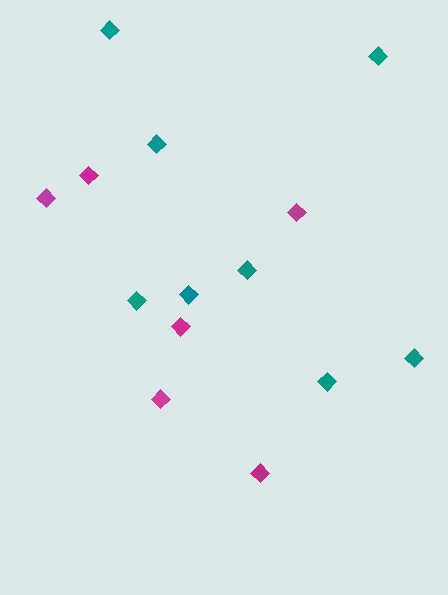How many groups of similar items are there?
There are 2 groups: one group of teal diamonds (8) and one group of magenta diamonds (6).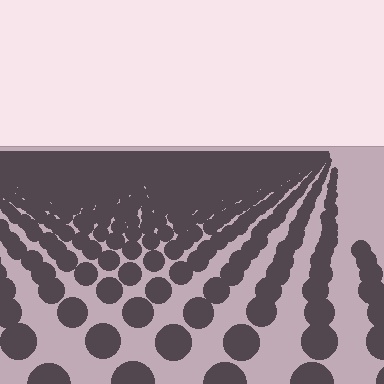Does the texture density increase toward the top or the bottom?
Density increases toward the top.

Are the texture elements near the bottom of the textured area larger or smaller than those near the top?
Larger. Near the bottom, elements are closer to the viewer and appear at a bigger on-screen size.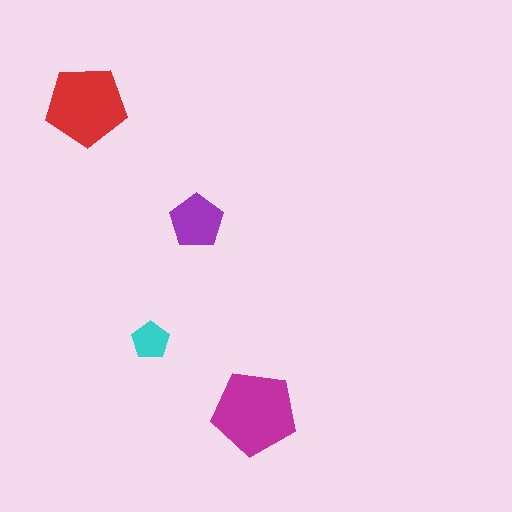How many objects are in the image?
There are 4 objects in the image.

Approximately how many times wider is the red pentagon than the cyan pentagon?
About 2 times wider.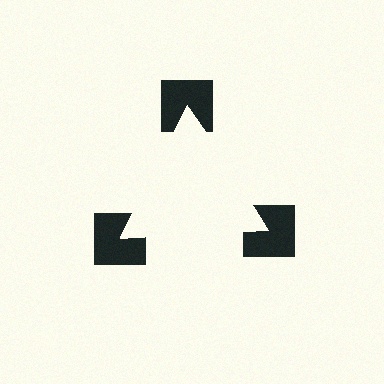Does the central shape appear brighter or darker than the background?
It typically appears slightly brighter than the background, even though no actual brightness change is drawn.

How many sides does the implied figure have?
3 sides.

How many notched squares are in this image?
There are 3 — one at each vertex of the illusory triangle.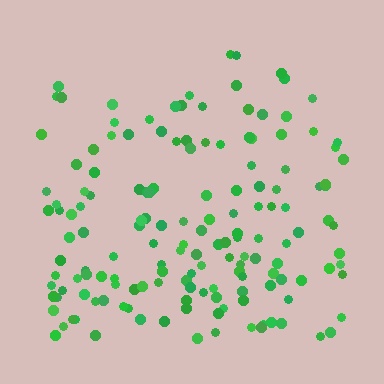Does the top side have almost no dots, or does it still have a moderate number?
Still a moderate number, just noticeably fewer than the bottom.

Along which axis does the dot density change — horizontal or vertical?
Vertical.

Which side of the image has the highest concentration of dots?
The bottom.